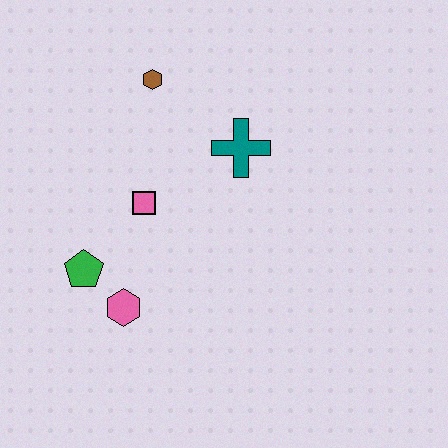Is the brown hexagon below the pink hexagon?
No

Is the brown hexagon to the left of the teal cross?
Yes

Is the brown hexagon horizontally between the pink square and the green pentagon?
No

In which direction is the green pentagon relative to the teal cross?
The green pentagon is to the left of the teal cross.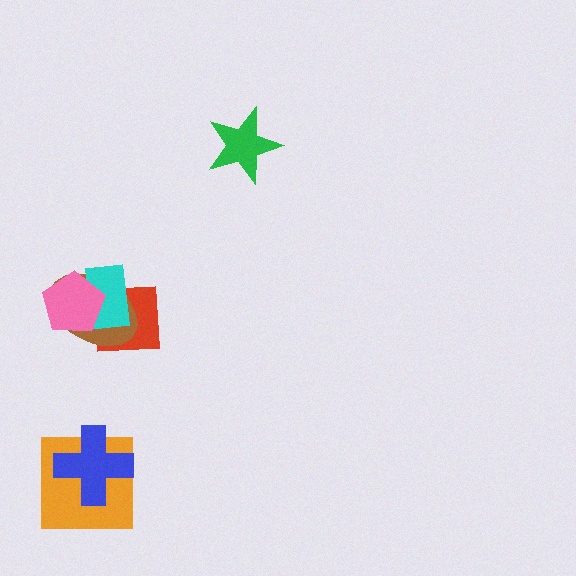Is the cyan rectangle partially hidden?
Yes, it is partially covered by another shape.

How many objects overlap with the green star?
0 objects overlap with the green star.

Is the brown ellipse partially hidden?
Yes, it is partially covered by another shape.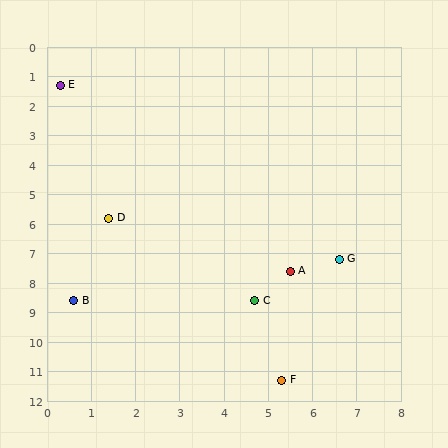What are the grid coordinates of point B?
Point B is at approximately (0.6, 8.6).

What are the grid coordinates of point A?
Point A is at approximately (5.5, 7.6).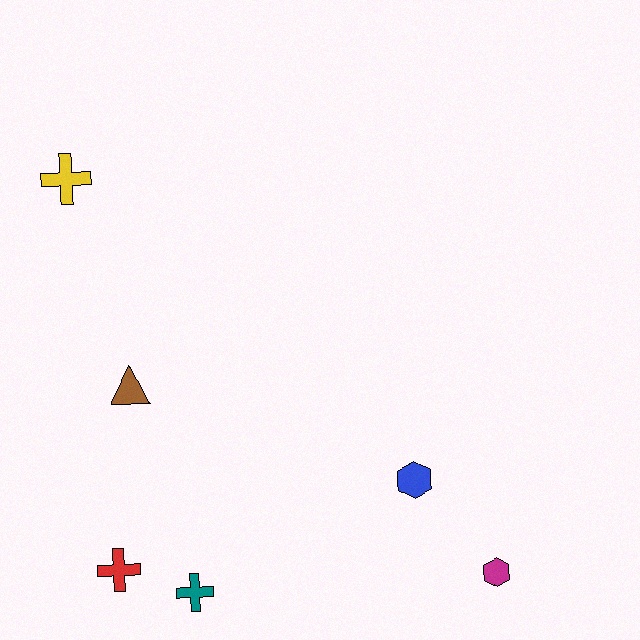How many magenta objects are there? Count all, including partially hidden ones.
There is 1 magenta object.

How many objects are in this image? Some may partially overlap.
There are 6 objects.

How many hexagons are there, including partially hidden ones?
There are 2 hexagons.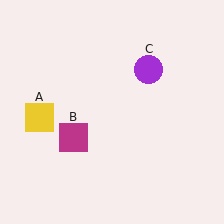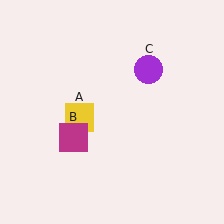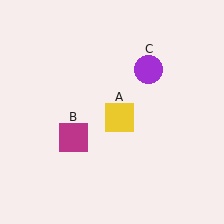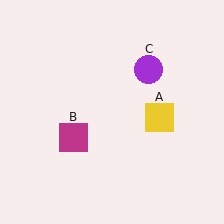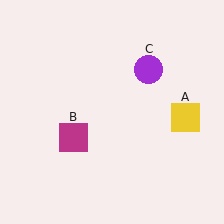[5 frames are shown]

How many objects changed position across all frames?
1 object changed position: yellow square (object A).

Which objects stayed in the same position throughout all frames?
Magenta square (object B) and purple circle (object C) remained stationary.